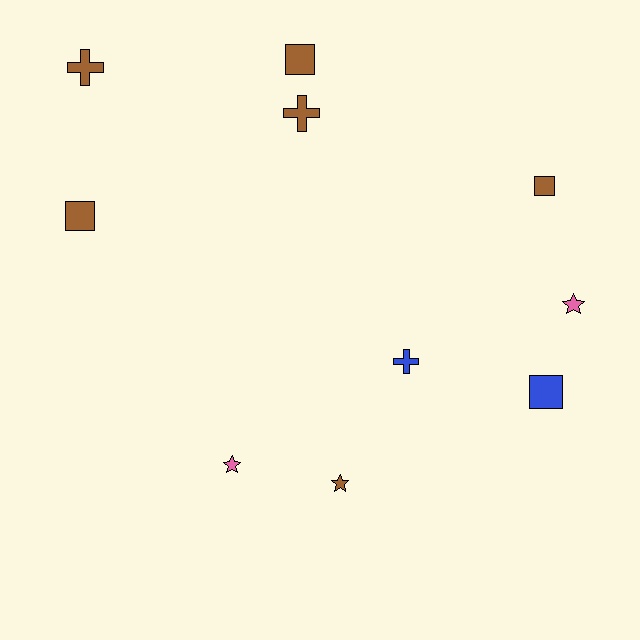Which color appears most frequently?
Brown, with 6 objects.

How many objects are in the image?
There are 10 objects.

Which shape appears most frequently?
Square, with 4 objects.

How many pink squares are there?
There are no pink squares.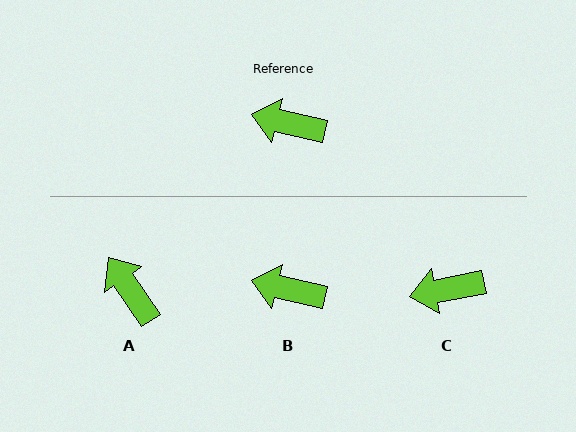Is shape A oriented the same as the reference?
No, it is off by about 43 degrees.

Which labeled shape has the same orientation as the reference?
B.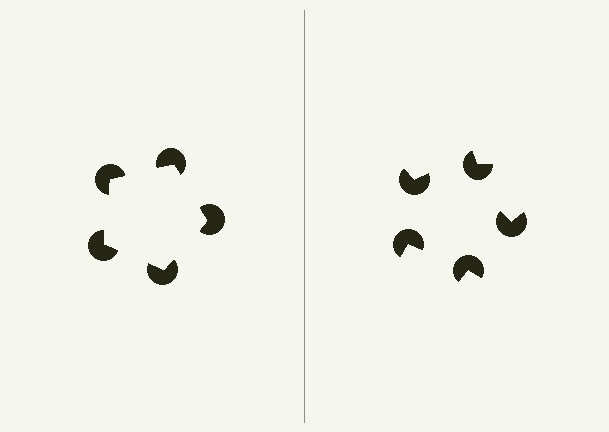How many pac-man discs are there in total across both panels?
10 — 5 on each side.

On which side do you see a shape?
An illusory pentagon appears on the left side. On the right side the wedge cuts are rotated, so no coherent shape forms.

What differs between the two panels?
The pac-man discs are positioned identically on both sides; only the wedge orientations differ. On the left they align to a pentagon; on the right they are misaligned.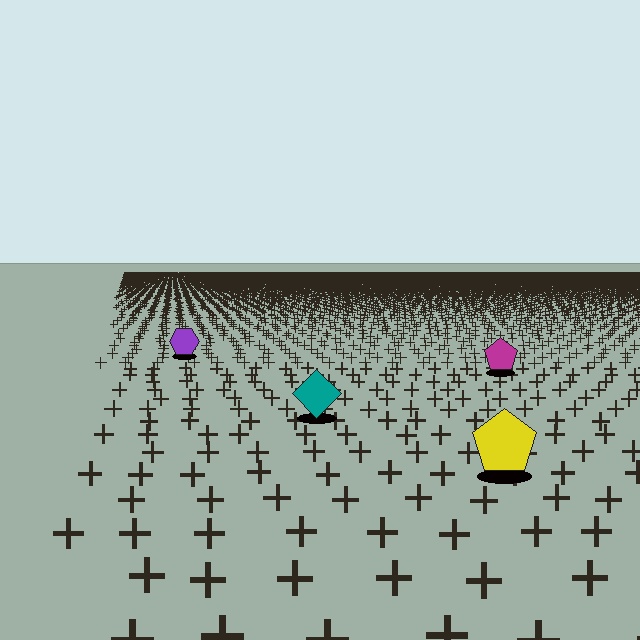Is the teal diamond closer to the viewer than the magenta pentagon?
Yes. The teal diamond is closer — you can tell from the texture gradient: the ground texture is coarser near it.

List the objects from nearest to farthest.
From nearest to farthest: the yellow pentagon, the teal diamond, the magenta pentagon, the purple hexagon.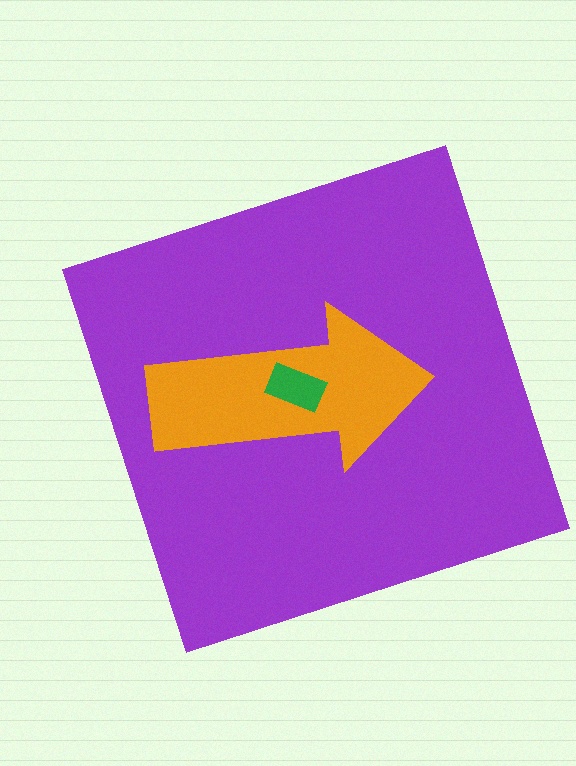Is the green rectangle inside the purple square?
Yes.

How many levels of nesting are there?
3.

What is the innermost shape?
The green rectangle.